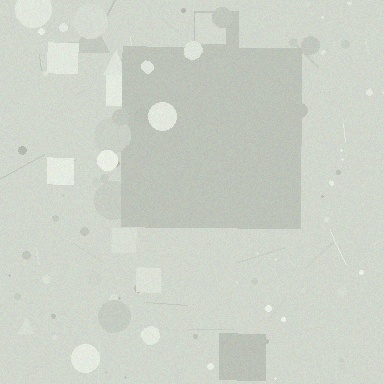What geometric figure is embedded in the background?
A square is embedded in the background.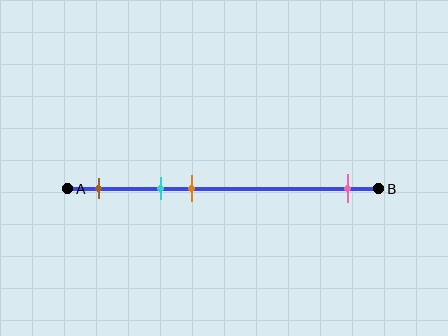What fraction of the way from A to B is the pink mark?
The pink mark is approximately 90% (0.9) of the way from A to B.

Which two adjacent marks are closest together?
The cyan and orange marks are the closest adjacent pair.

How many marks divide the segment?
There are 4 marks dividing the segment.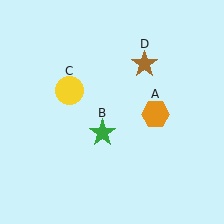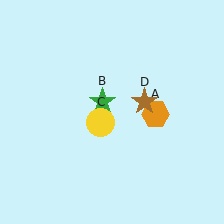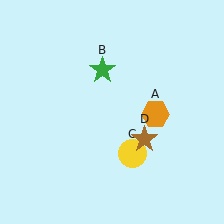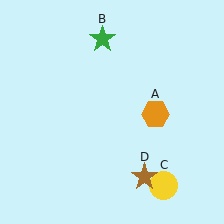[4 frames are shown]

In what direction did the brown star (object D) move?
The brown star (object D) moved down.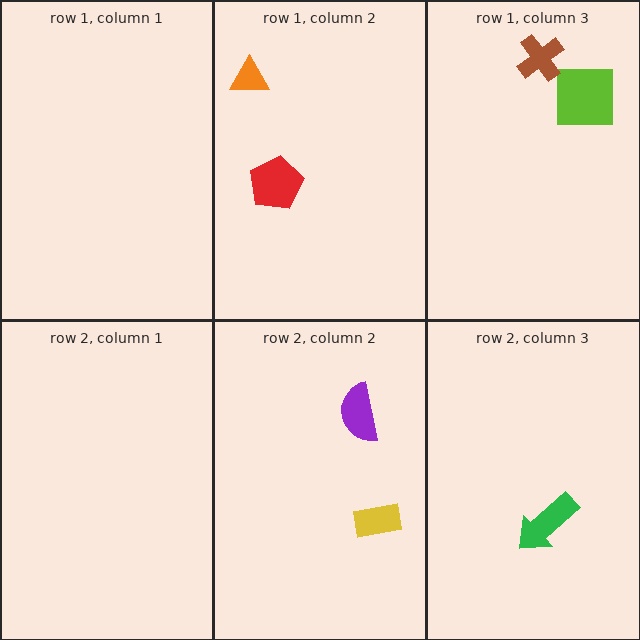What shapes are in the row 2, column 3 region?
The green arrow.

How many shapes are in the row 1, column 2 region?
2.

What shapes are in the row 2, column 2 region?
The yellow rectangle, the purple semicircle.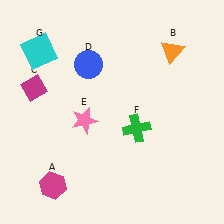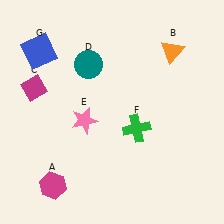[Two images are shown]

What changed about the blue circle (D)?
In Image 1, D is blue. In Image 2, it changed to teal.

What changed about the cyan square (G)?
In Image 1, G is cyan. In Image 2, it changed to blue.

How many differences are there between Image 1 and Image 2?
There are 2 differences between the two images.